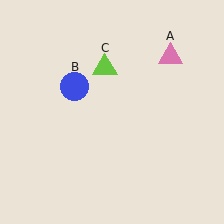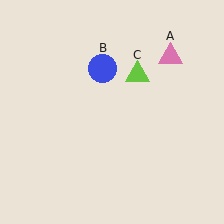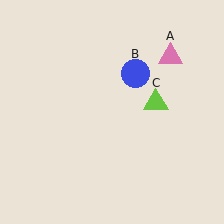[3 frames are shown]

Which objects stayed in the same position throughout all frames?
Pink triangle (object A) remained stationary.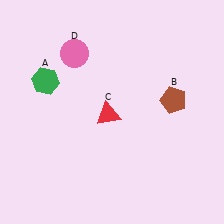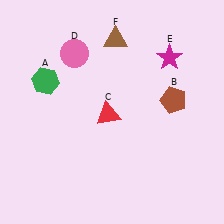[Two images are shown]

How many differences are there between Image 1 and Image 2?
There are 2 differences between the two images.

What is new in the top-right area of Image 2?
A brown triangle (F) was added in the top-right area of Image 2.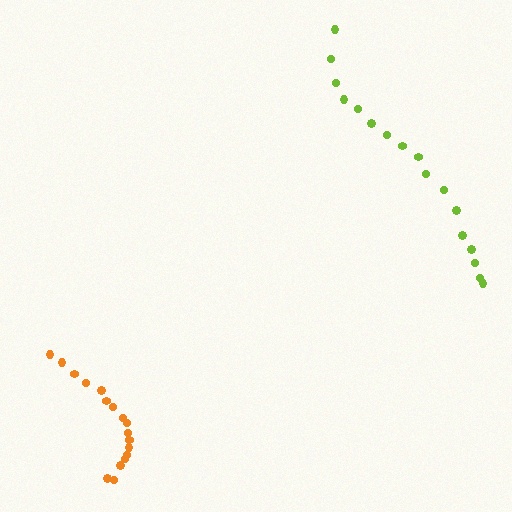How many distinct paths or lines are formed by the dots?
There are 2 distinct paths.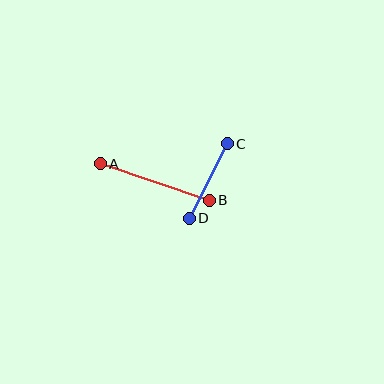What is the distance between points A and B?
The distance is approximately 115 pixels.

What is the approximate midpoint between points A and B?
The midpoint is at approximately (155, 182) pixels.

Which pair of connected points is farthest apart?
Points A and B are farthest apart.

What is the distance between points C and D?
The distance is approximately 84 pixels.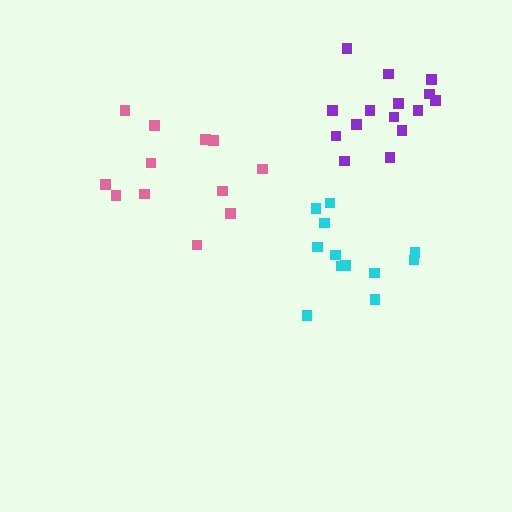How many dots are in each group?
Group 1: 12 dots, Group 2: 12 dots, Group 3: 15 dots (39 total).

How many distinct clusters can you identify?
There are 3 distinct clusters.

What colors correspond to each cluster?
The clusters are colored: pink, cyan, purple.